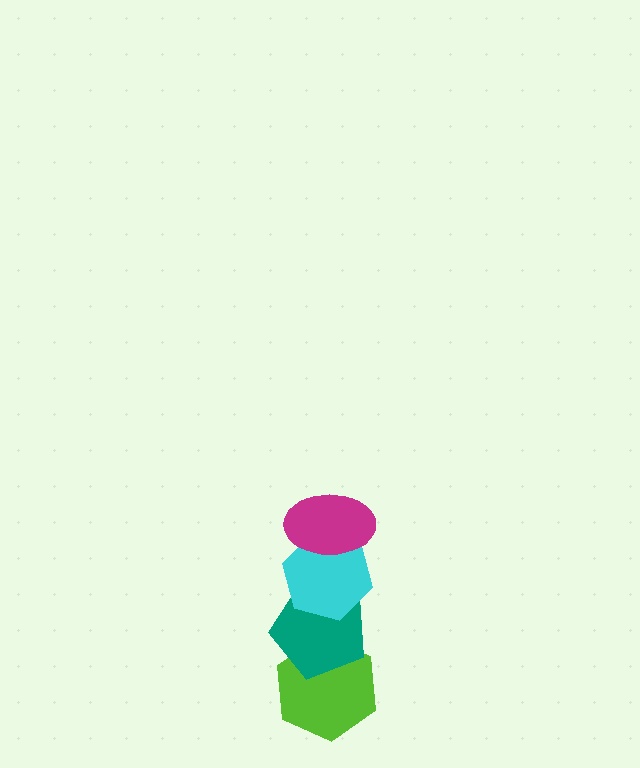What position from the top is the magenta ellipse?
The magenta ellipse is 1st from the top.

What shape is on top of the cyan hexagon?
The magenta ellipse is on top of the cyan hexagon.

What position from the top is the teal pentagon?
The teal pentagon is 3rd from the top.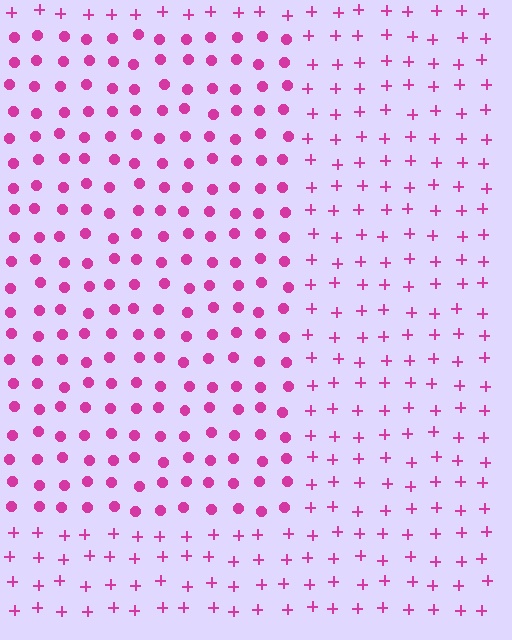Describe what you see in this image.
The image is filled with small magenta elements arranged in a uniform grid. A rectangle-shaped region contains circles, while the surrounding area contains plus signs. The boundary is defined purely by the change in element shape.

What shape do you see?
I see a rectangle.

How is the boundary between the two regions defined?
The boundary is defined by a change in element shape: circles inside vs. plus signs outside. All elements share the same color and spacing.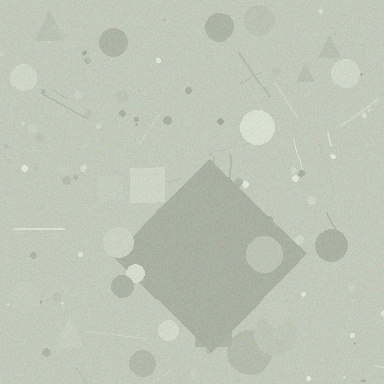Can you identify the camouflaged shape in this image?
The camouflaged shape is a diamond.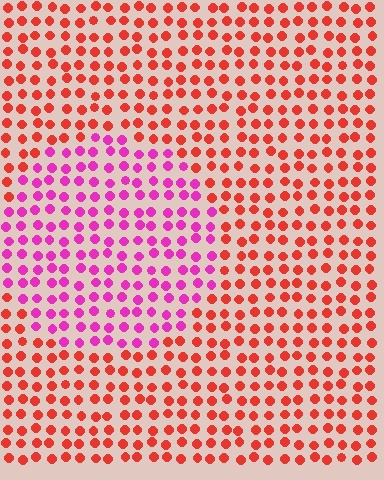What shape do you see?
I see a circle.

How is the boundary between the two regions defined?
The boundary is defined purely by a slight shift in hue (about 50 degrees). Spacing, size, and orientation are identical on both sides.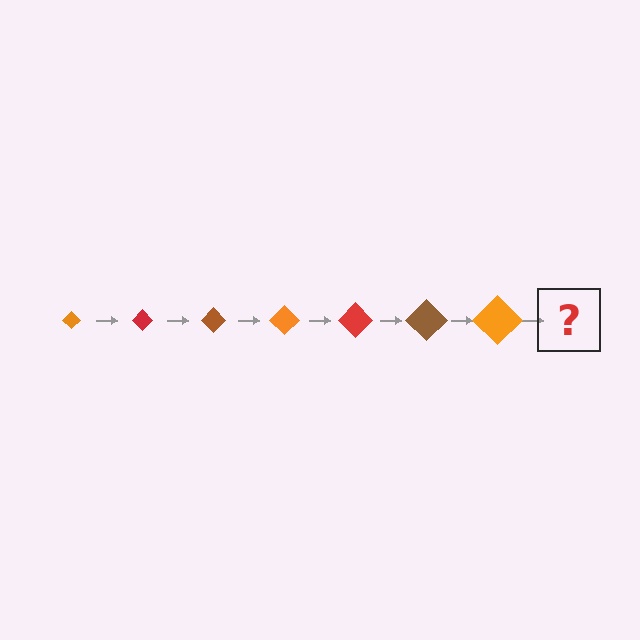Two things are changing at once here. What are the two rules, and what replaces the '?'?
The two rules are that the diamond grows larger each step and the color cycles through orange, red, and brown. The '?' should be a red diamond, larger than the previous one.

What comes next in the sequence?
The next element should be a red diamond, larger than the previous one.